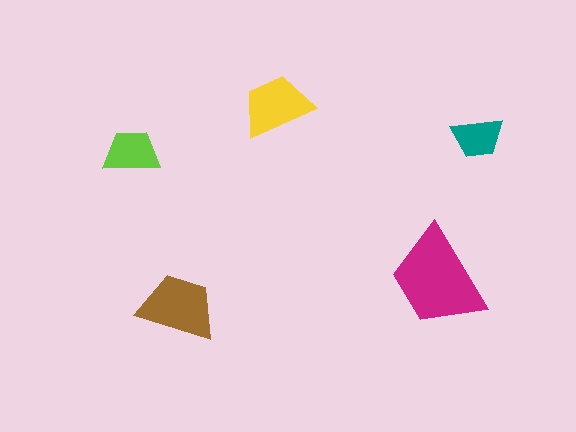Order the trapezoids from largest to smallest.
the magenta one, the brown one, the yellow one, the lime one, the teal one.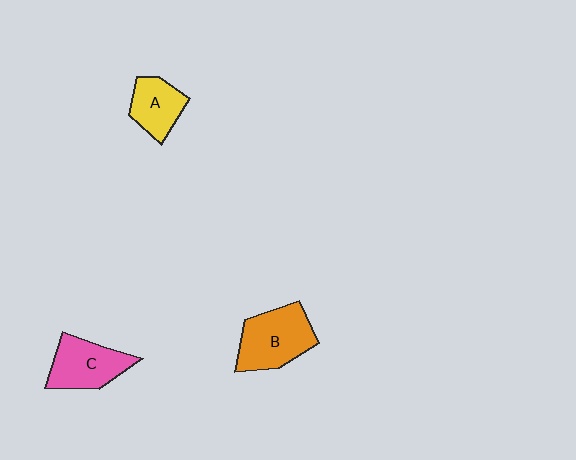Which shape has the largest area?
Shape B (orange).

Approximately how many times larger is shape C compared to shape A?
Approximately 1.3 times.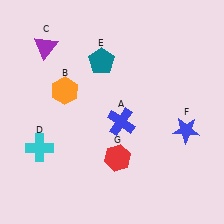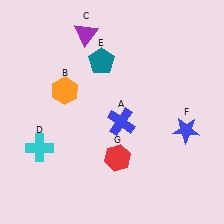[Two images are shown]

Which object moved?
The purple triangle (C) moved right.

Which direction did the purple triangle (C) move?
The purple triangle (C) moved right.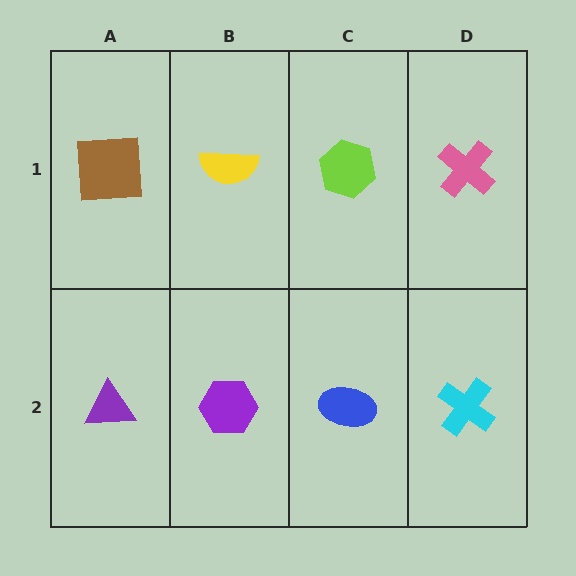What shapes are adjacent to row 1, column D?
A cyan cross (row 2, column D), a lime hexagon (row 1, column C).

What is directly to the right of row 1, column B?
A lime hexagon.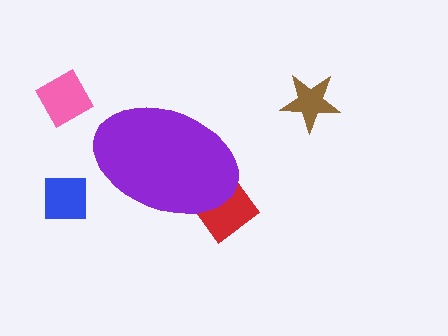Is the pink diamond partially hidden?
No, the pink diamond is fully visible.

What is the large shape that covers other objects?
A purple ellipse.